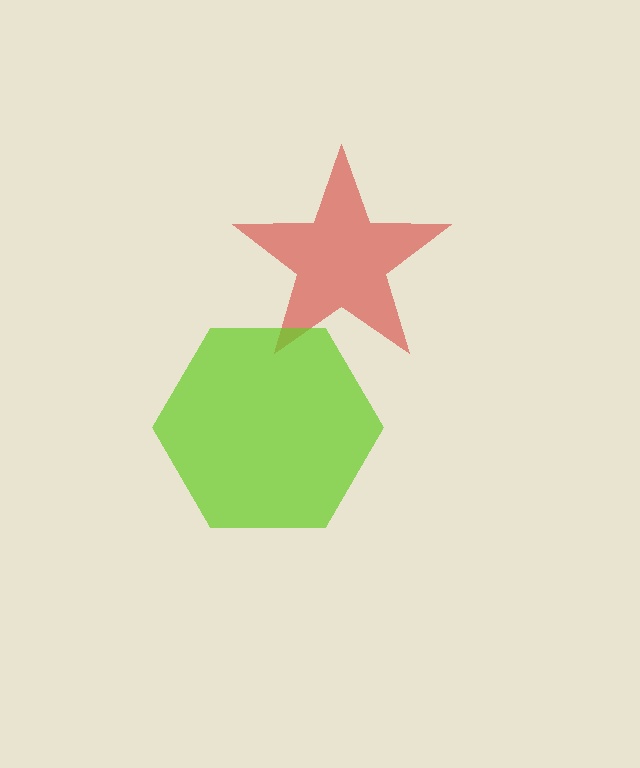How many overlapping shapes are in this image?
There are 2 overlapping shapes in the image.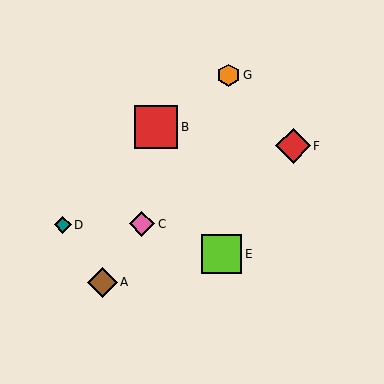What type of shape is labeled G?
Shape G is an orange hexagon.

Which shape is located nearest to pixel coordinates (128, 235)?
The pink diamond (labeled C) at (142, 224) is nearest to that location.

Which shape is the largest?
The red square (labeled B) is the largest.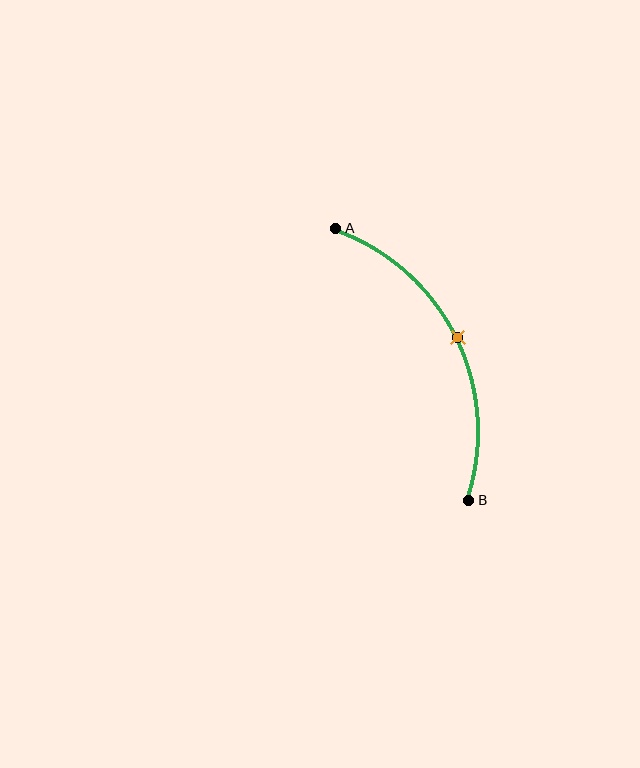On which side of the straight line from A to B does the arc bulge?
The arc bulges to the right of the straight line connecting A and B.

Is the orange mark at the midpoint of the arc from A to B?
Yes. The orange mark lies on the arc at equal arc-length from both A and B — it is the arc midpoint.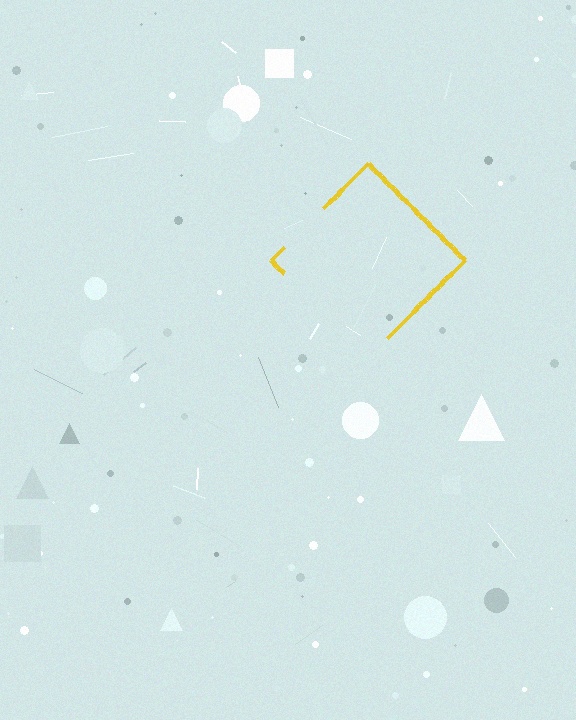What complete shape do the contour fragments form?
The contour fragments form a diamond.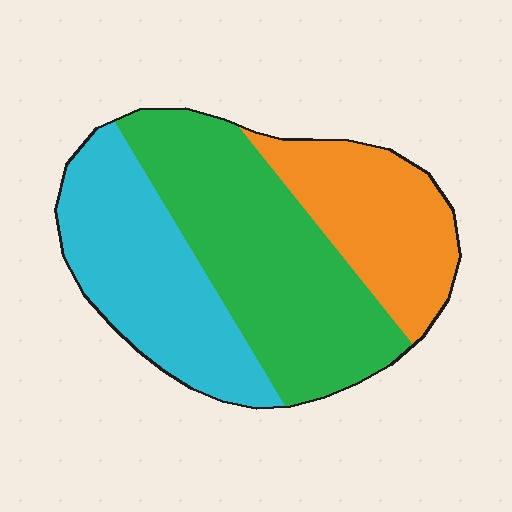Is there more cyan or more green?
Green.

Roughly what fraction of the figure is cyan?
Cyan covers 32% of the figure.